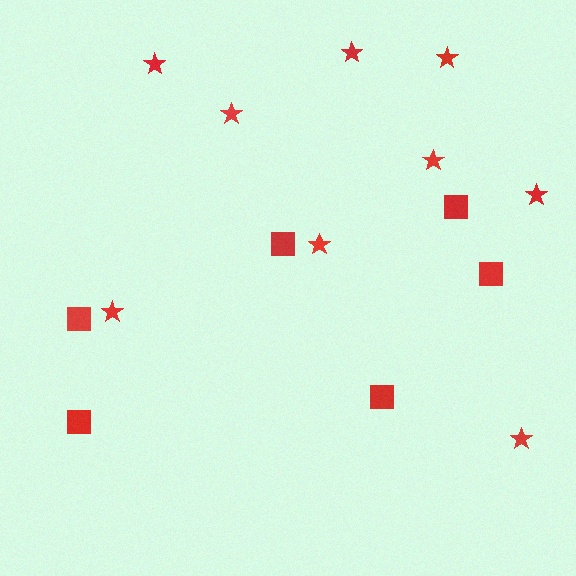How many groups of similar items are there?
There are 2 groups: one group of stars (9) and one group of squares (6).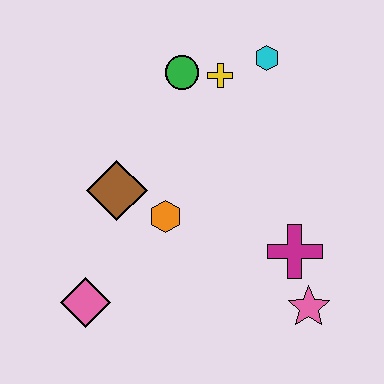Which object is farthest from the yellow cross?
The pink diamond is farthest from the yellow cross.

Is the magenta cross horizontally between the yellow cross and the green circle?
No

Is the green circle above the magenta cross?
Yes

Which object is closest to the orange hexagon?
The brown diamond is closest to the orange hexagon.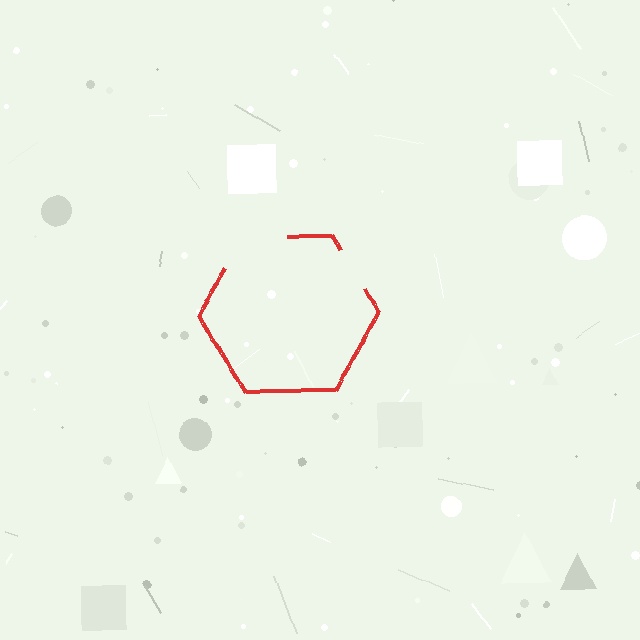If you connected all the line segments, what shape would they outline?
They would outline a hexagon.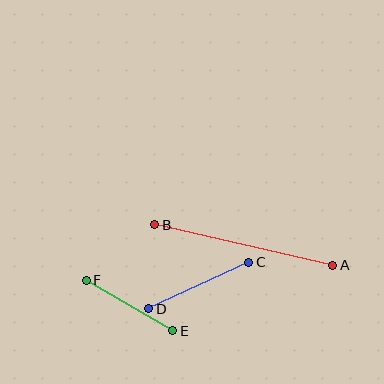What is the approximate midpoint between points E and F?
The midpoint is at approximately (129, 305) pixels.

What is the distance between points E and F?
The distance is approximately 100 pixels.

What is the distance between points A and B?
The distance is approximately 182 pixels.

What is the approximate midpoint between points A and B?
The midpoint is at approximately (244, 245) pixels.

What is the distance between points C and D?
The distance is approximately 110 pixels.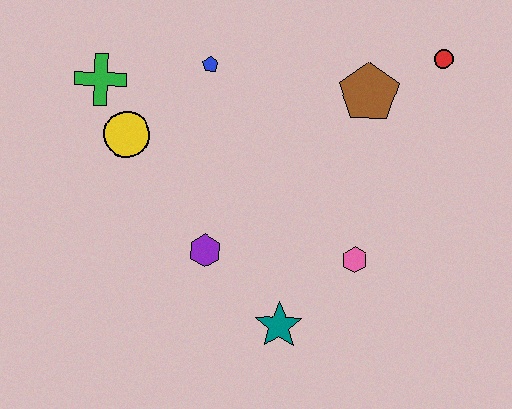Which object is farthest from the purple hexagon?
The red circle is farthest from the purple hexagon.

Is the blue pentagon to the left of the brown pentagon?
Yes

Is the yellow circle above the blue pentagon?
No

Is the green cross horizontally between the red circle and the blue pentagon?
No